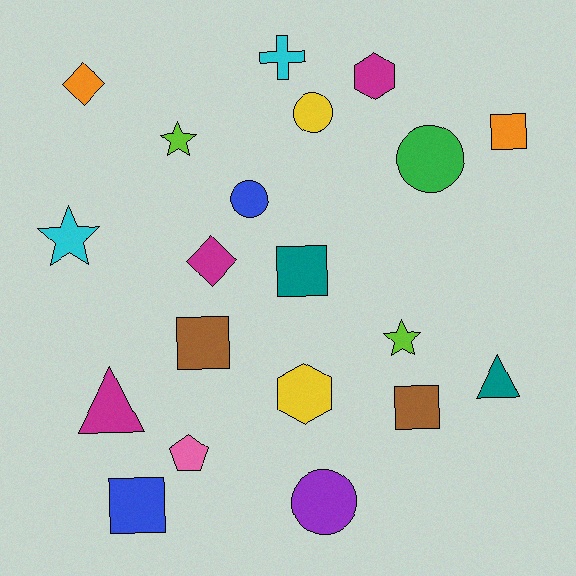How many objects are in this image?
There are 20 objects.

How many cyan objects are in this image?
There are 2 cyan objects.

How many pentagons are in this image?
There is 1 pentagon.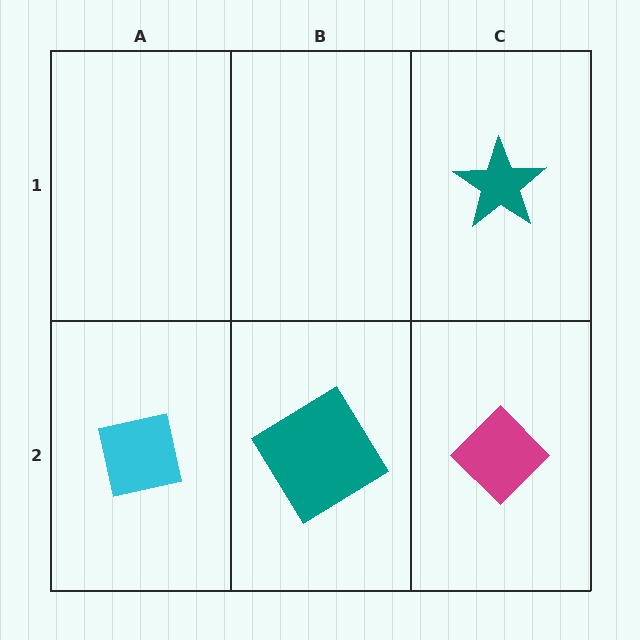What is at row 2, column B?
A teal diamond.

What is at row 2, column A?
A cyan square.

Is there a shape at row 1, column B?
No, that cell is empty.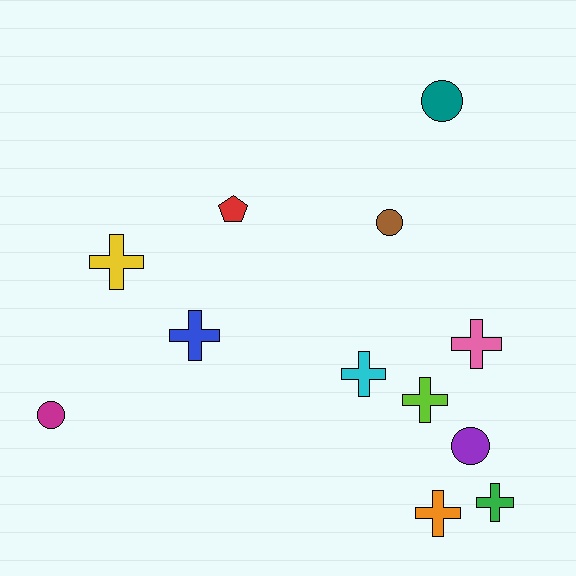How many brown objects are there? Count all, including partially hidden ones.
There is 1 brown object.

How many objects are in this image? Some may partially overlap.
There are 12 objects.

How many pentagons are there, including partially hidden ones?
There is 1 pentagon.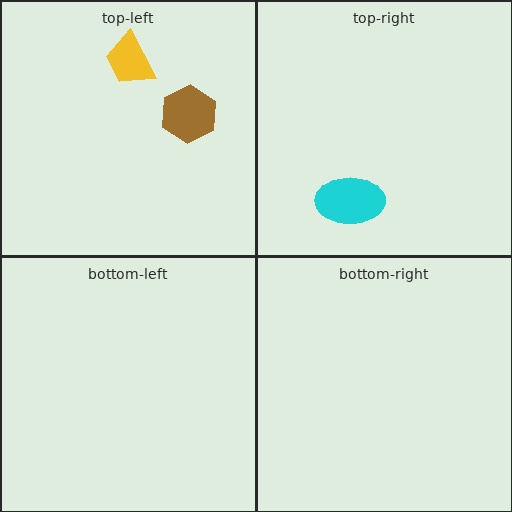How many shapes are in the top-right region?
1.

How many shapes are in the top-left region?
2.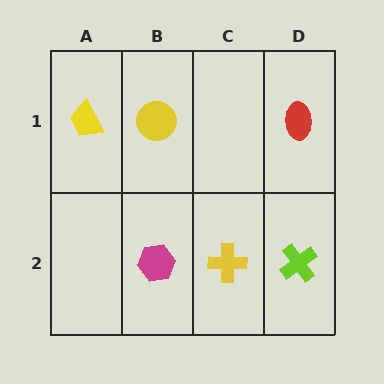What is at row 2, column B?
A magenta hexagon.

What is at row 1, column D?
A red ellipse.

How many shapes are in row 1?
3 shapes.